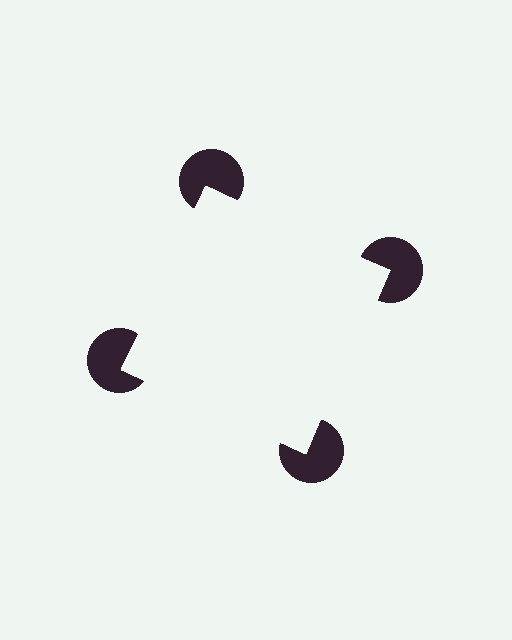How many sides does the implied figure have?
4 sides.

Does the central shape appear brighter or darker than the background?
It typically appears slightly brighter than the background, even though no actual brightness change is drawn.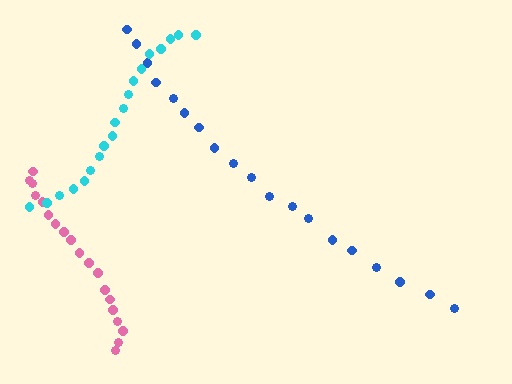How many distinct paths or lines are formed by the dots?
There are 3 distinct paths.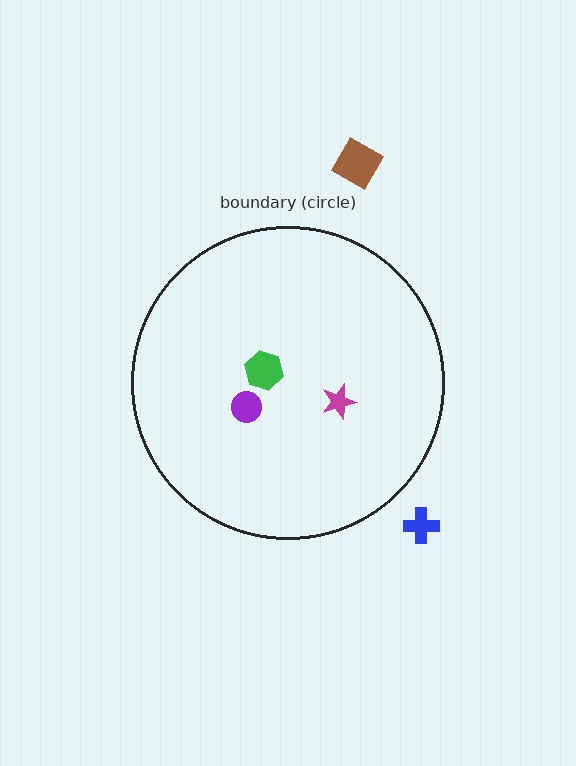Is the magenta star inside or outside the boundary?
Inside.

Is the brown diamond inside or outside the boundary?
Outside.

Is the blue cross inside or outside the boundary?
Outside.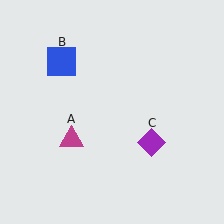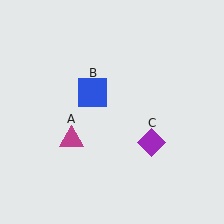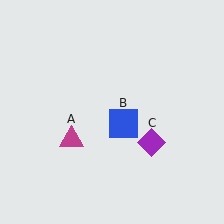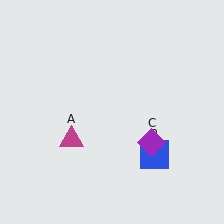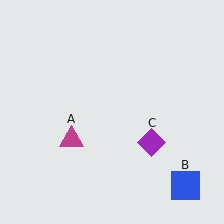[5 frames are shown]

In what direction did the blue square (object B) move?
The blue square (object B) moved down and to the right.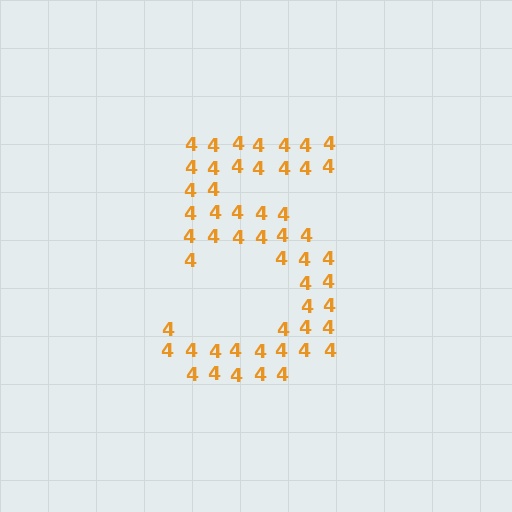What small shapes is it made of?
It is made of small digit 4's.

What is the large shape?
The large shape is the digit 5.